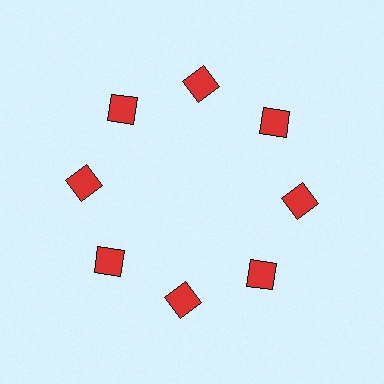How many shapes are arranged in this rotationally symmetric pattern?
There are 8 shapes, arranged in 8 groups of 1.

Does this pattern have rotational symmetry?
Yes, this pattern has 8-fold rotational symmetry. It looks the same after rotating 45 degrees around the center.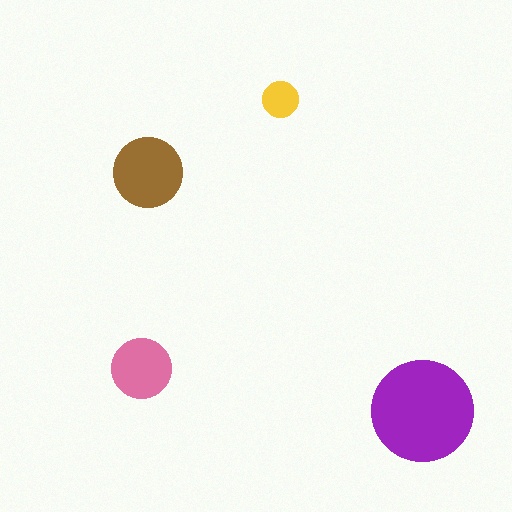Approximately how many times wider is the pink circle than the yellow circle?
About 1.5 times wider.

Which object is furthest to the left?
The pink circle is leftmost.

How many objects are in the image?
There are 4 objects in the image.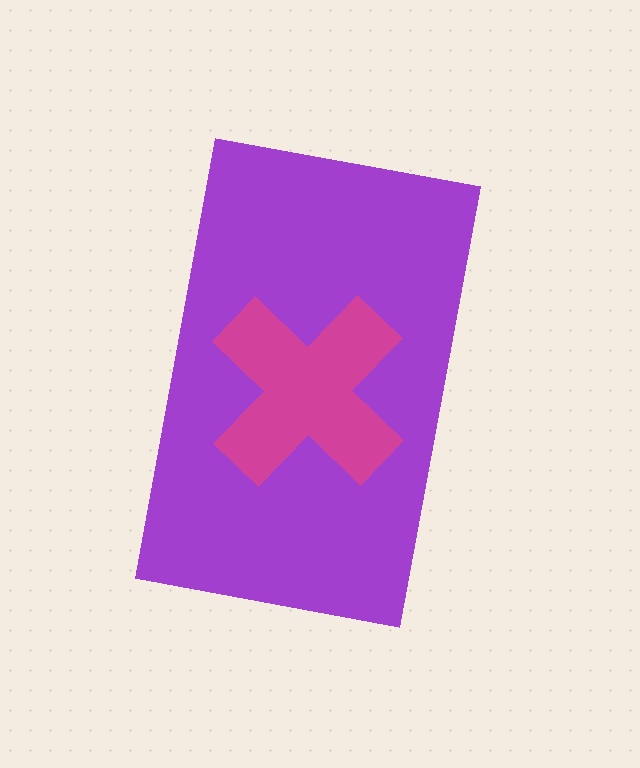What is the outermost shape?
The purple rectangle.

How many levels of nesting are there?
2.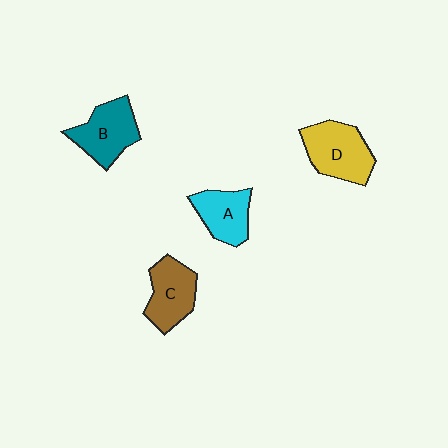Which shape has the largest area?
Shape D (yellow).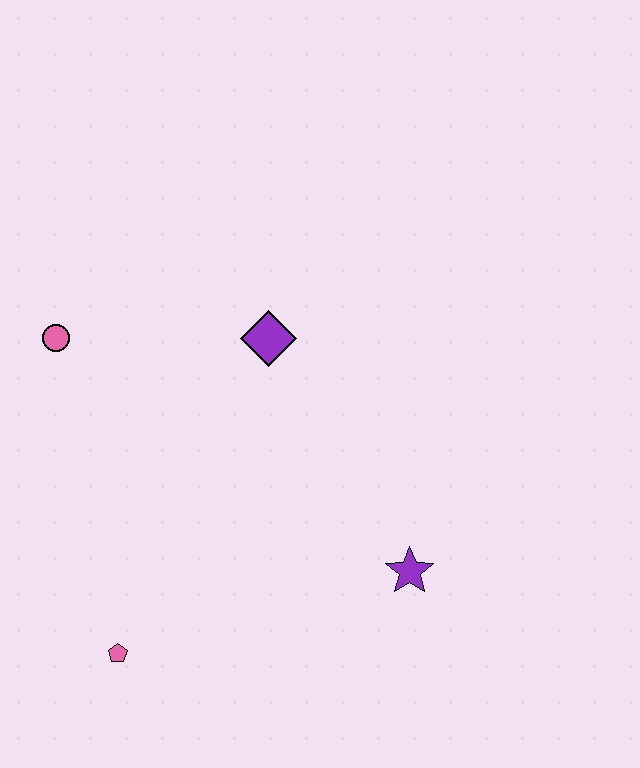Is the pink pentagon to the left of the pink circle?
No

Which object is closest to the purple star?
The purple diamond is closest to the purple star.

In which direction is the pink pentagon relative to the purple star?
The pink pentagon is to the left of the purple star.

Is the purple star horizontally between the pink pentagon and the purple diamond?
No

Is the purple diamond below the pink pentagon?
No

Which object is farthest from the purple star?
The pink circle is farthest from the purple star.